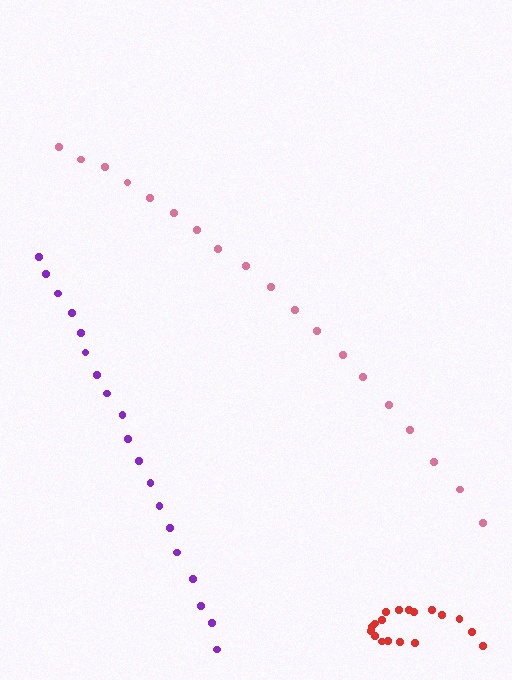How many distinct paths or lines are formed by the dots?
There are 3 distinct paths.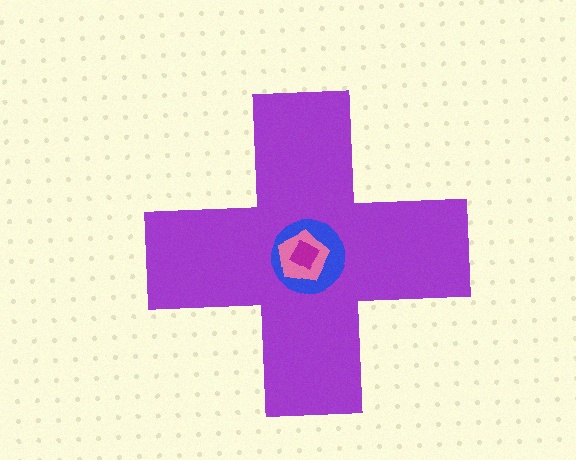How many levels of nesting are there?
4.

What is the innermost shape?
The magenta diamond.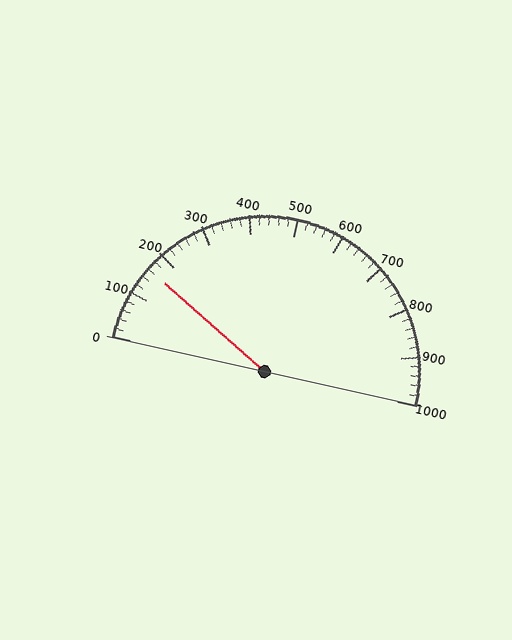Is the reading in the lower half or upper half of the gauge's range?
The reading is in the lower half of the range (0 to 1000).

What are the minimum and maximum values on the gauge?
The gauge ranges from 0 to 1000.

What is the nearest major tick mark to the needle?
The nearest major tick mark is 200.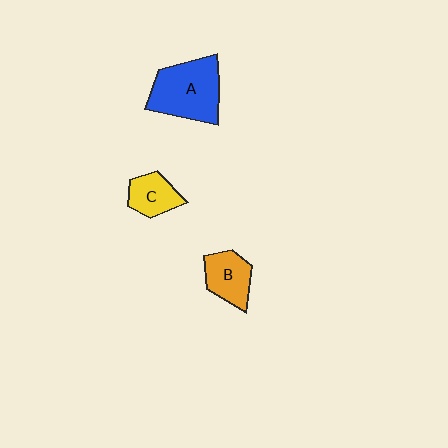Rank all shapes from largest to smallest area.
From largest to smallest: A (blue), B (orange), C (yellow).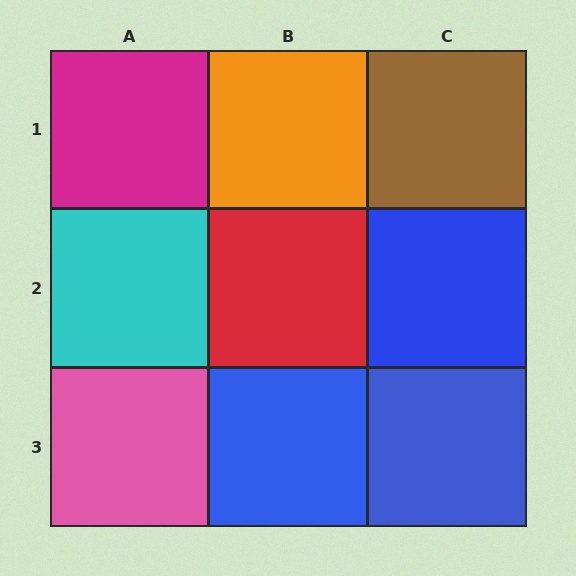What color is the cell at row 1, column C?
Brown.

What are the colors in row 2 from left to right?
Cyan, red, blue.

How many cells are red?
1 cell is red.